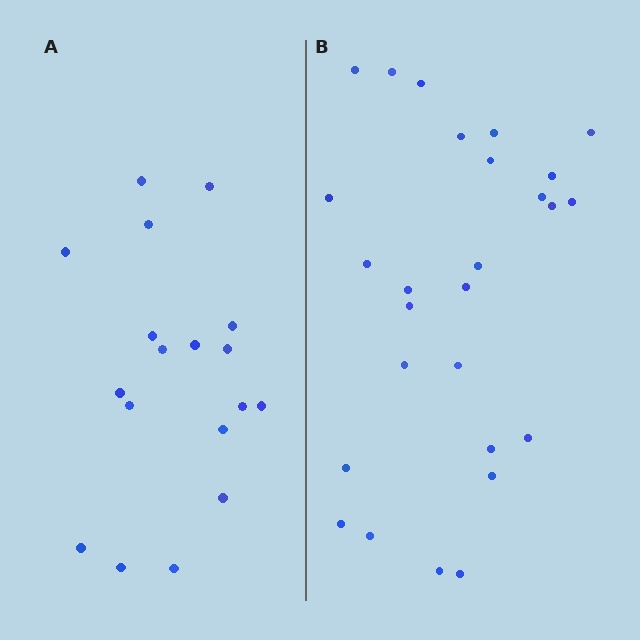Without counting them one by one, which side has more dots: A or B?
Region B (the right region) has more dots.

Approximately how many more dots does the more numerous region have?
Region B has roughly 8 or so more dots than region A.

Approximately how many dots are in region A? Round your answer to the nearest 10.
About 20 dots. (The exact count is 18, which rounds to 20.)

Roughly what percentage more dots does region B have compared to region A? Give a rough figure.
About 50% more.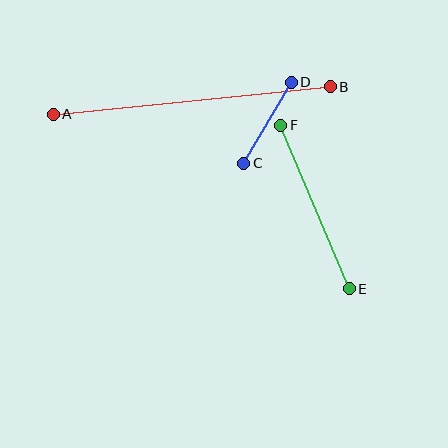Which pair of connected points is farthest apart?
Points A and B are farthest apart.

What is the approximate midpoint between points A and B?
The midpoint is at approximately (192, 101) pixels.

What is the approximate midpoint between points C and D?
The midpoint is at approximately (267, 123) pixels.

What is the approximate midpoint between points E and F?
The midpoint is at approximately (315, 207) pixels.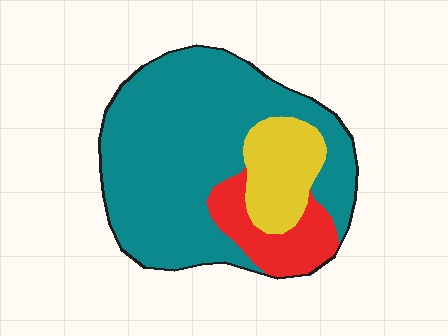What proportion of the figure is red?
Red takes up less than a quarter of the figure.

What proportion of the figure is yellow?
Yellow covers roughly 15% of the figure.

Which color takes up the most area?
Teal, at roughly 70%.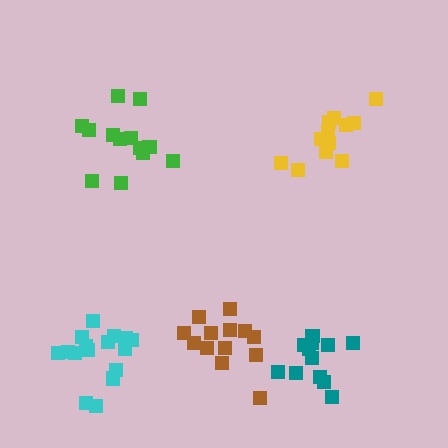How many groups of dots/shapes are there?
There are 5 groups.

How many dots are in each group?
Group 1: 12 dots, Group 2: 13 dots, Group 3: 13 dots, Group 4: 16 dots, Group 5: 12 dots (66 total).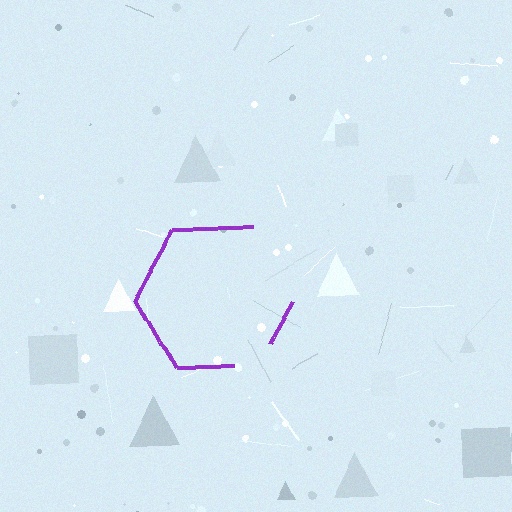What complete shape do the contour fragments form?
The contour fragments form a hexagon.